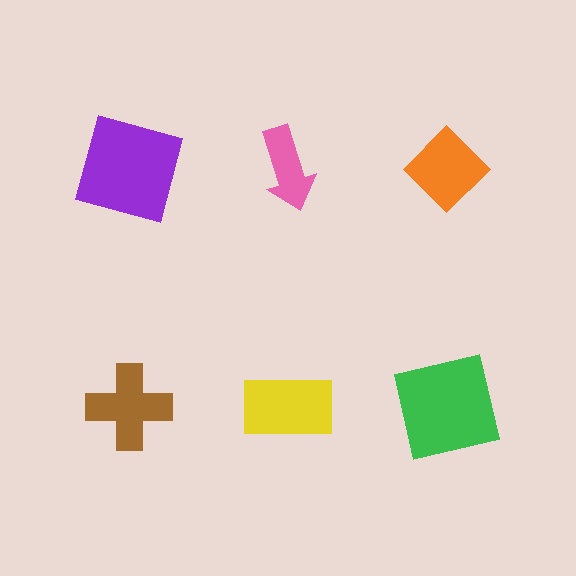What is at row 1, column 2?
A pink arrow.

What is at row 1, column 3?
An orange diamond.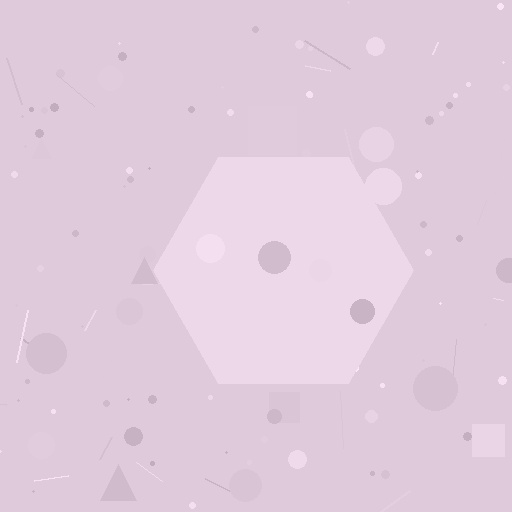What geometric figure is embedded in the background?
A hexagon is embedded in the background.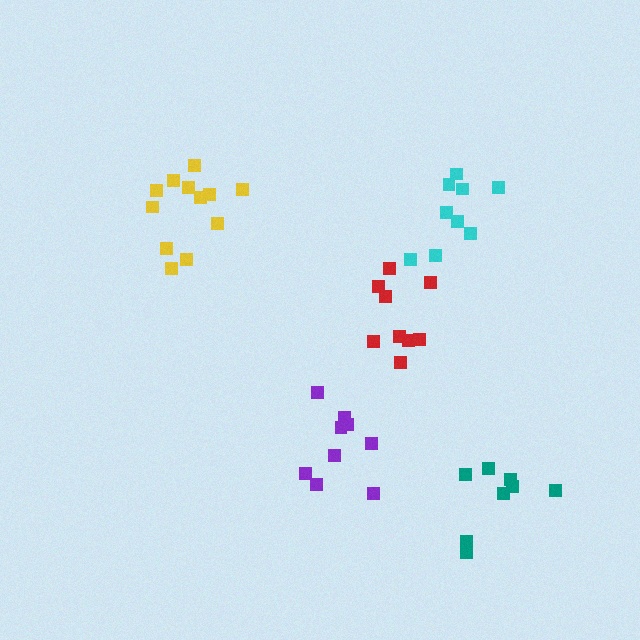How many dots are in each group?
Group 1: 9 dots, Group 2: 12 dots, Group 3: 9 dots, Group 4: 9 dots, Group 5: 8 dots (47 total).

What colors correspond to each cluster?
The clusters are colored: red, yellow, cyan, purple, teal.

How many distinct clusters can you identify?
There are 5 distinct clusters.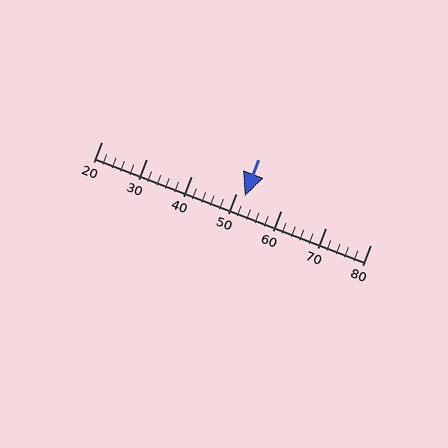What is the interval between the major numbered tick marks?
The major tick marks are spaced 10 units apart.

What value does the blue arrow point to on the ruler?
The blue arrow points to approximately 52.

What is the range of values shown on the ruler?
The ruler shows values from 20 to 80.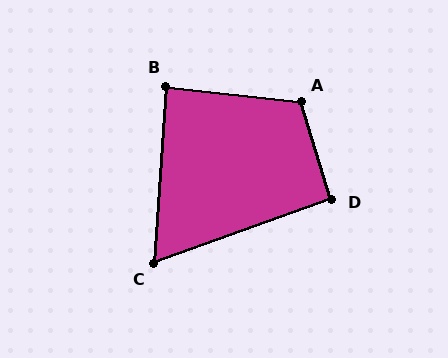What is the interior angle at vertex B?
Approximately 88 degrees (approximately right).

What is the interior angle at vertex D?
Approximately 92 degrees (approximately right).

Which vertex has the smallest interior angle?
C, at approximately 66 degrees.